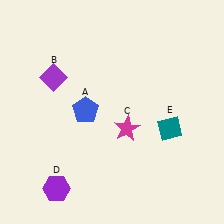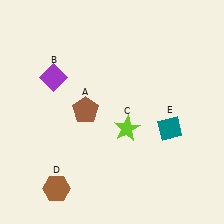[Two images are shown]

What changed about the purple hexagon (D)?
In Image 1, D is purple. In Image 2, it changed to brown.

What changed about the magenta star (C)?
In Image 1, C is magenta. In Image 2, it changed to lime.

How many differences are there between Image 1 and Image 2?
There are 3 differences between the two images.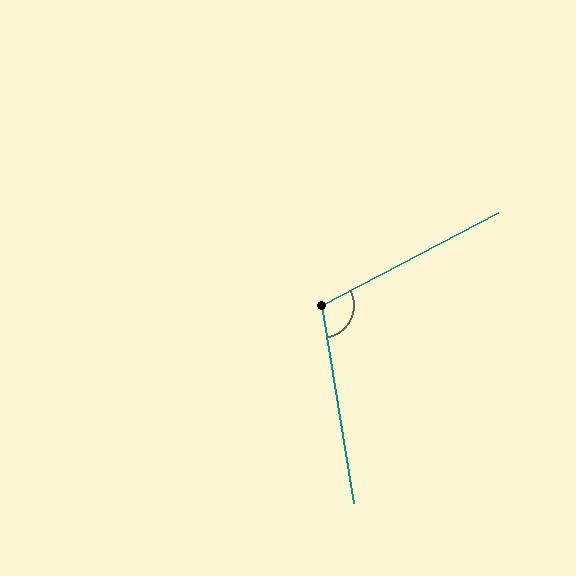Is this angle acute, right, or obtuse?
It is obtuse.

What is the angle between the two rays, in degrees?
Approximately 109 degrees.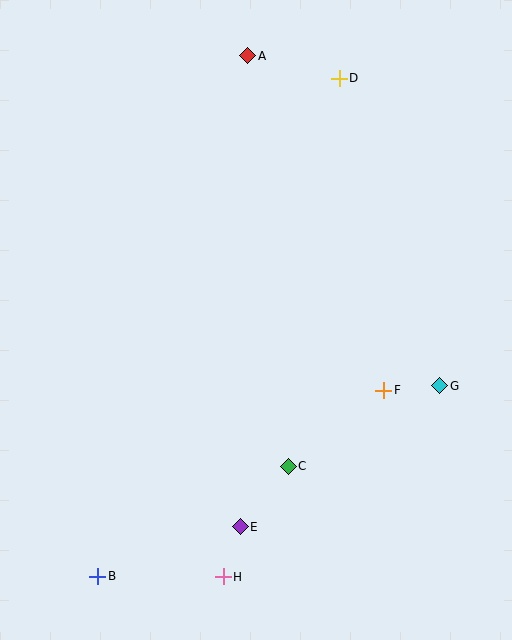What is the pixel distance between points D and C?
The distance between D and C is 391 pixels.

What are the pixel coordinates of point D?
Point D is at (339, 78).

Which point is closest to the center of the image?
Point F at (384, 390) is closest to the center.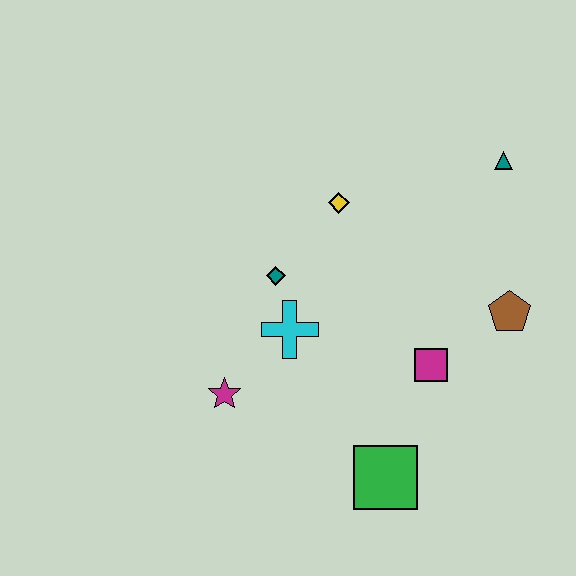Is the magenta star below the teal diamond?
Yes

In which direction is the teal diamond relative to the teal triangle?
The teal diamond is to the left of the teal triangle.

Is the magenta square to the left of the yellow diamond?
No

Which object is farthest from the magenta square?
The teal triangle is farthest from the magenta square.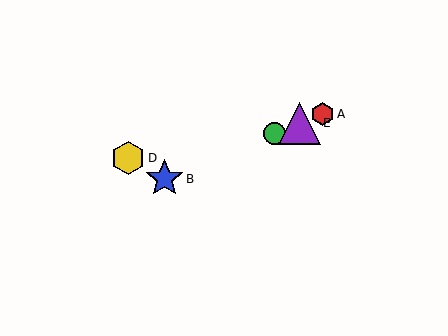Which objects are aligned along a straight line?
Objects A, B, C, E are aligned along a straight line.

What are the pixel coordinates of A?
Object A is at (322, 114).